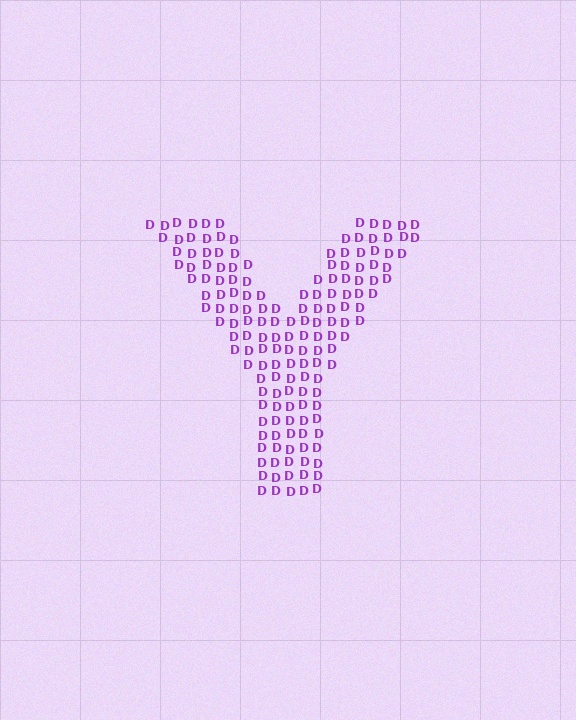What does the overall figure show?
The overall figure shows the letter Y.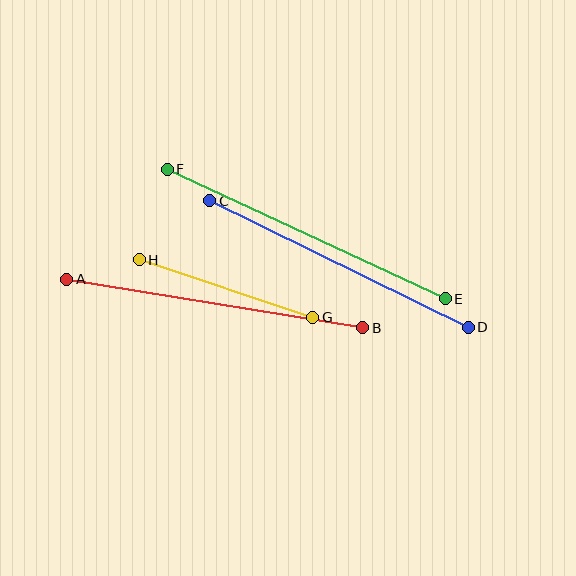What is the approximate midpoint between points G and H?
The midpoint is at approximately (226, 288) pixels.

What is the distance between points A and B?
The distance is approximately 300 pixels.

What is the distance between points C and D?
The distance is approximately 288 pixels.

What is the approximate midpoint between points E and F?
The midpoint is at approximately (306, 234) pixels.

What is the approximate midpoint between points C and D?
The midpoint is at approximately (339, 264) pixels.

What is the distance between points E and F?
The distance is approximately 307 pixels.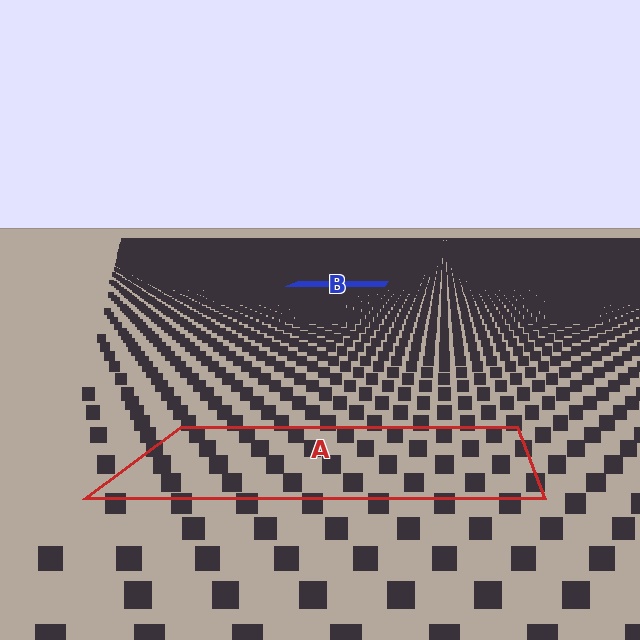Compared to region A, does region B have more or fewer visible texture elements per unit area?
Region B has more texture elements per unit area — they are packed more densely because it is farther away.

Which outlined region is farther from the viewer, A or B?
Region B is farther from the viewer — the texture elements inside it appear smaller and more densely packed.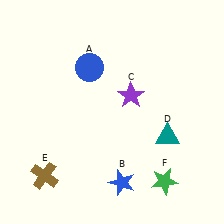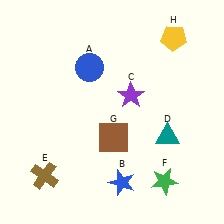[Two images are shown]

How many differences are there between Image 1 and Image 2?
There are 2 differences between the two images.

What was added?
A brown square (G), a yellow pentagon (H) were added in Image 2.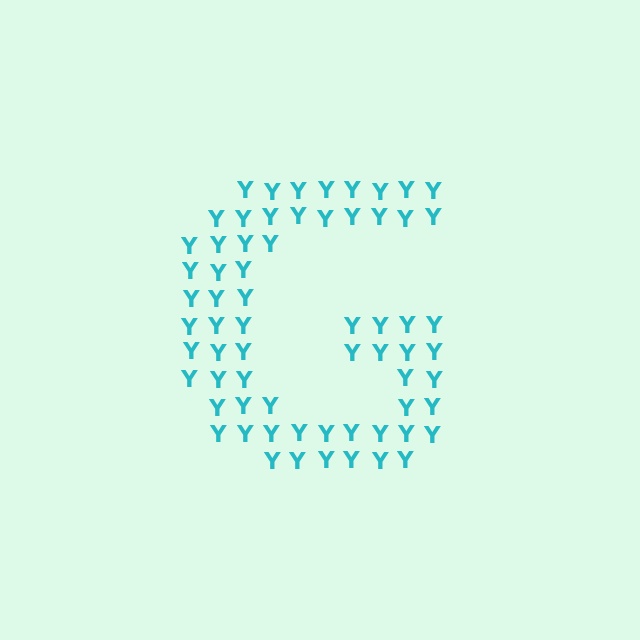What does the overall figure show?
The overall figure shows the letter G.